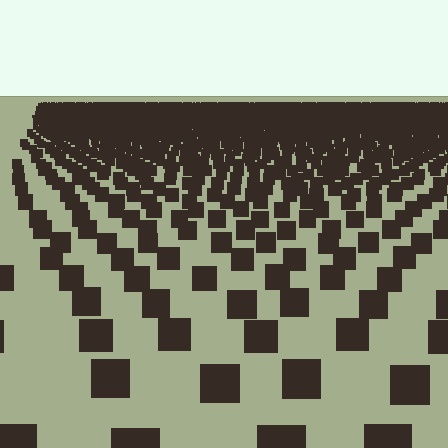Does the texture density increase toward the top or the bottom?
Density increases toward the top.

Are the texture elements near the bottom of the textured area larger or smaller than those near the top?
Larger. Near the bottom, elements are closer to the viewer and appear at a bigger on-screen size.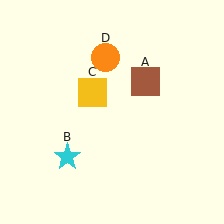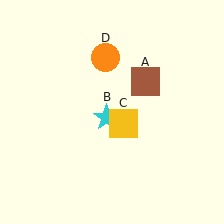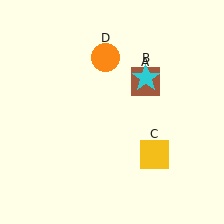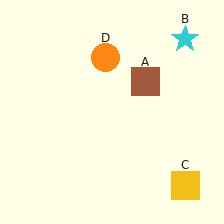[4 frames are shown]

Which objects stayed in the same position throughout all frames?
Brown square (object A) and orange circle (object D) remained stationary.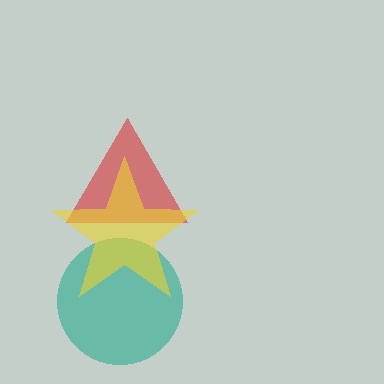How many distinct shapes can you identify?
There are 3 distinct shapes: a red triangle, a teal circle, a yellow star.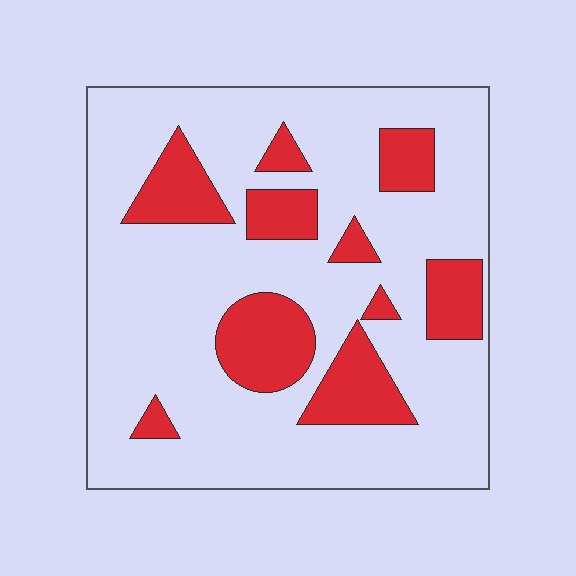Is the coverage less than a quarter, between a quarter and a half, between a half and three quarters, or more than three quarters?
Less than a quarter.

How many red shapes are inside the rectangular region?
10.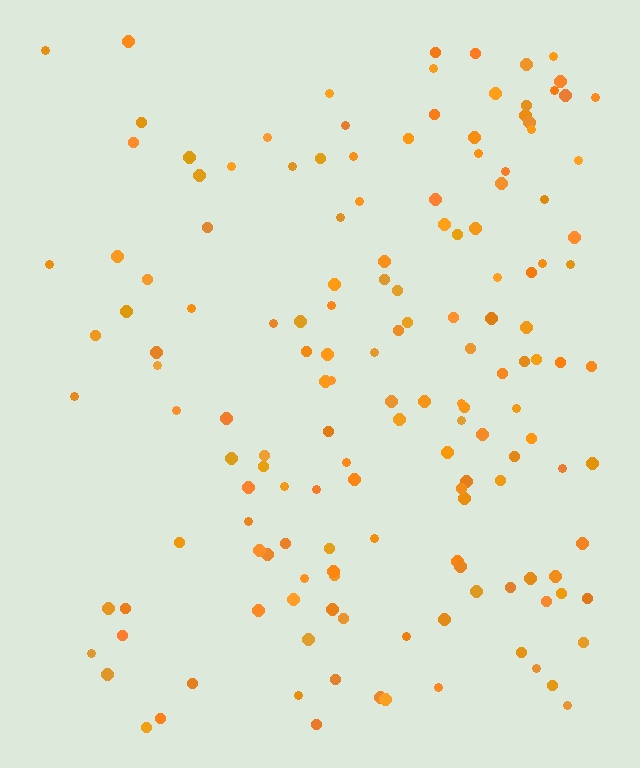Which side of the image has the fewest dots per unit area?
The left.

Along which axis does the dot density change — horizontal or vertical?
Horizontal.